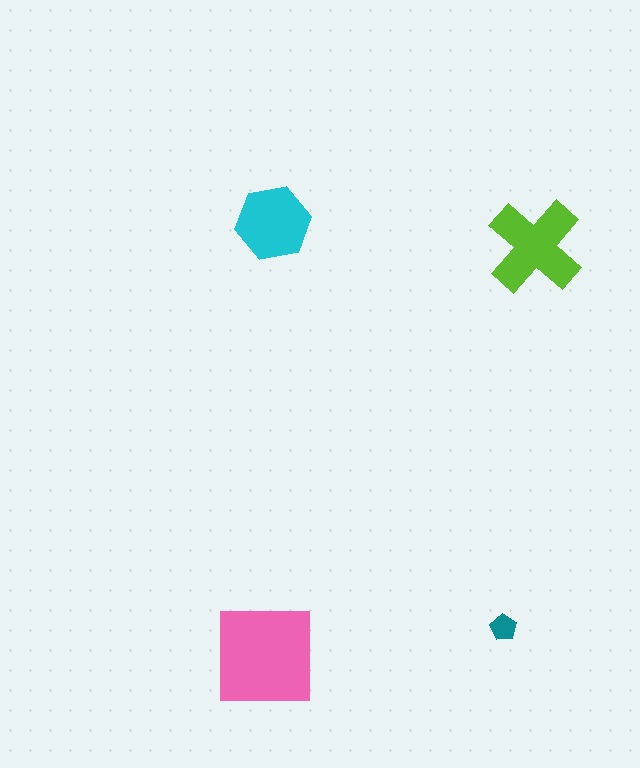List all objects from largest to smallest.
The pink square, the lime cross, the cyan hexagon, the teal pentagon.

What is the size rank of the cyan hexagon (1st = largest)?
3rd.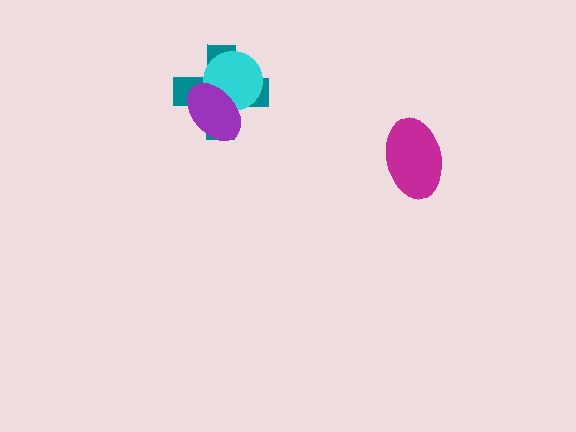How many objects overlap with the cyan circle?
2 objects overlap with the cyan circle.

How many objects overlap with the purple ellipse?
2 objects overlap with the purple ellipse.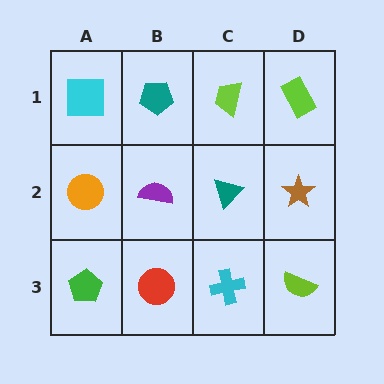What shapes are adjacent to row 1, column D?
A brown star (row 2, column D), a lime trapezoid (row 1, column C).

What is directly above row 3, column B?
A purple semicircle.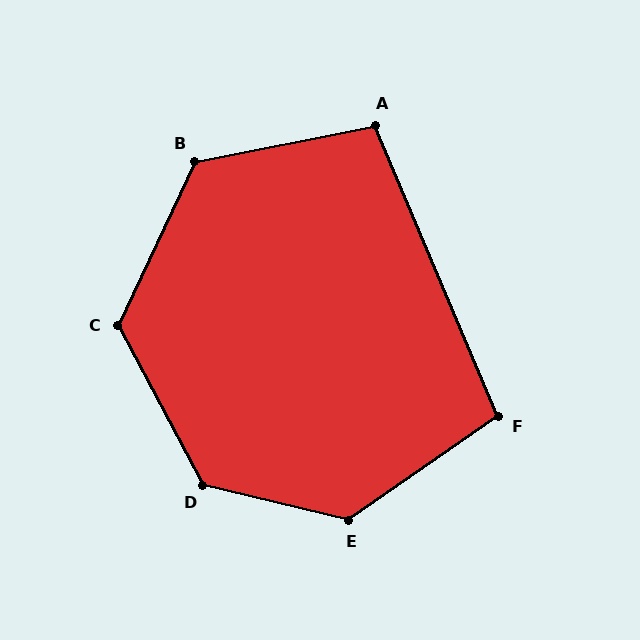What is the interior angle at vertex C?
Approximately 127 degrees (obtuse).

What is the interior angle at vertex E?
Approximately 131 degrees (obtuse).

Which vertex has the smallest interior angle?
A, at approximately 102 degrees.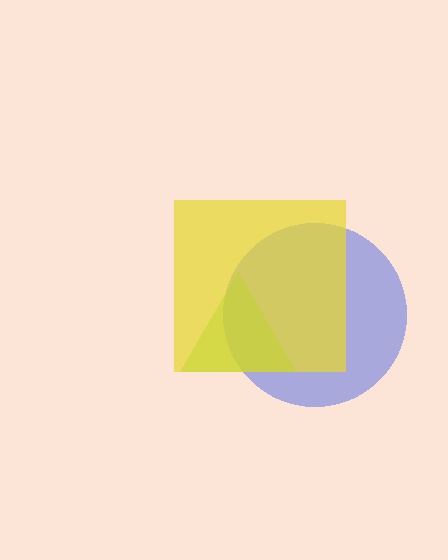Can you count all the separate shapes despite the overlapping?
Yes, there are 3 separate shapes.